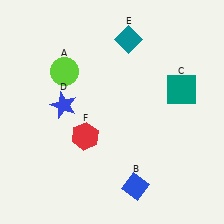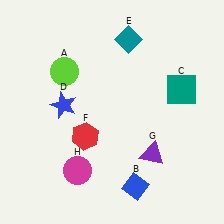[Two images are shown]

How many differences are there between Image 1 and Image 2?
There are 2 differences between the two images.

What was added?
A purple triangle (G), a magenta circle (H) were added in Image 2.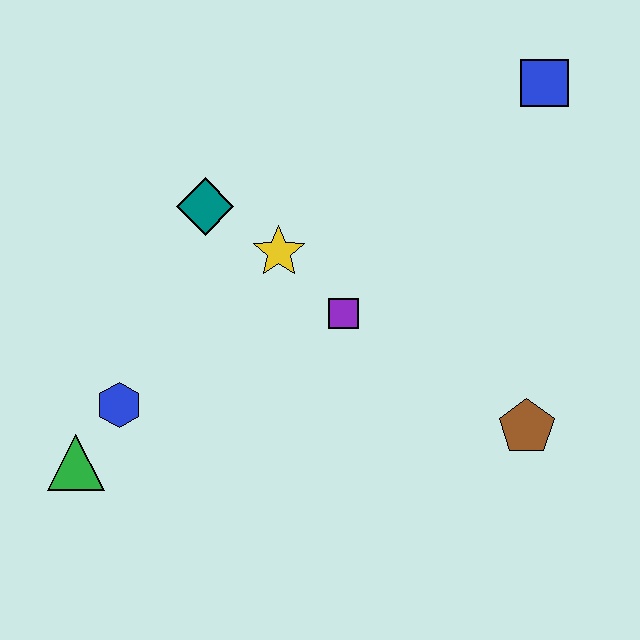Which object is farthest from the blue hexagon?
The blue square is farthest from the blue hexagon.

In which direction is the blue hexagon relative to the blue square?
The blue hexagon is to the left of the blue square.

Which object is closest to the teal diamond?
The yellow star is closest to the teal diamond.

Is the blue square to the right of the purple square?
Yes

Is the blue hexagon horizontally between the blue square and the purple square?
No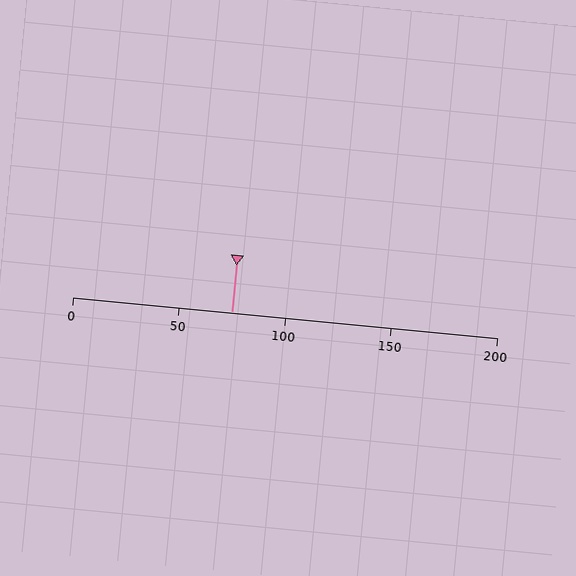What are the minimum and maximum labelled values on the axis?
The axis runs from 0 to 200.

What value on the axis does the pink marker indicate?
The marker indicates approximately 75.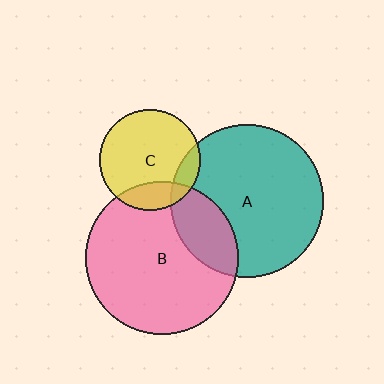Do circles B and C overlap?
Yes.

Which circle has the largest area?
Circle A (teal).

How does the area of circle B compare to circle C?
Approximately 2.3 times.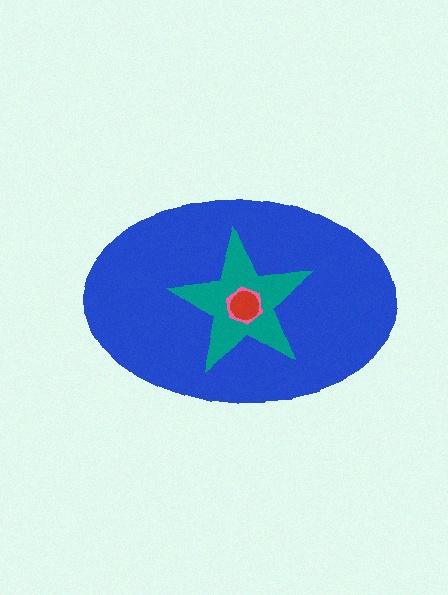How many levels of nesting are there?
4.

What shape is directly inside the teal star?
The pink hexagon.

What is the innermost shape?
The red circle.